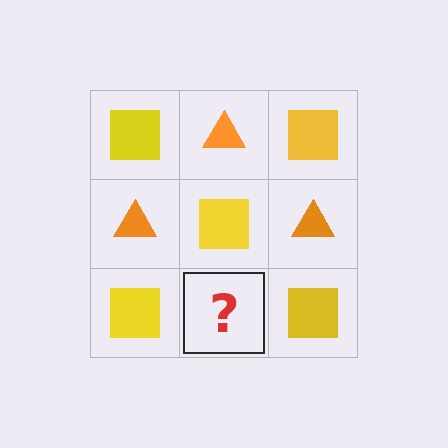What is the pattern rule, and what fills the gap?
The rule is that it alternates yellow square and orange triangle in a checkerboard pattern. The gap should be filled with an orange triangle.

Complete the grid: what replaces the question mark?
The question mark should be replaced with an orange triangle.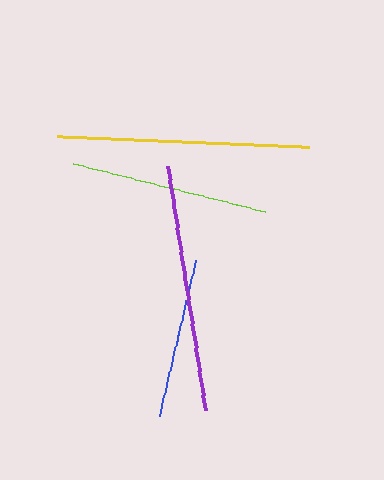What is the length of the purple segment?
The purple segment is approximately 246 pixels long.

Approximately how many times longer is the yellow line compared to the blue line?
The yellow line is approximately 1.6 times the length of the blue line.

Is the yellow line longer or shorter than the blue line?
The yellow line is longer than the blue line.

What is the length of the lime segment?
The lime segment is approximately 198 pixels long.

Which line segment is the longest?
The yellow line is the longest at approximately 252 pixels.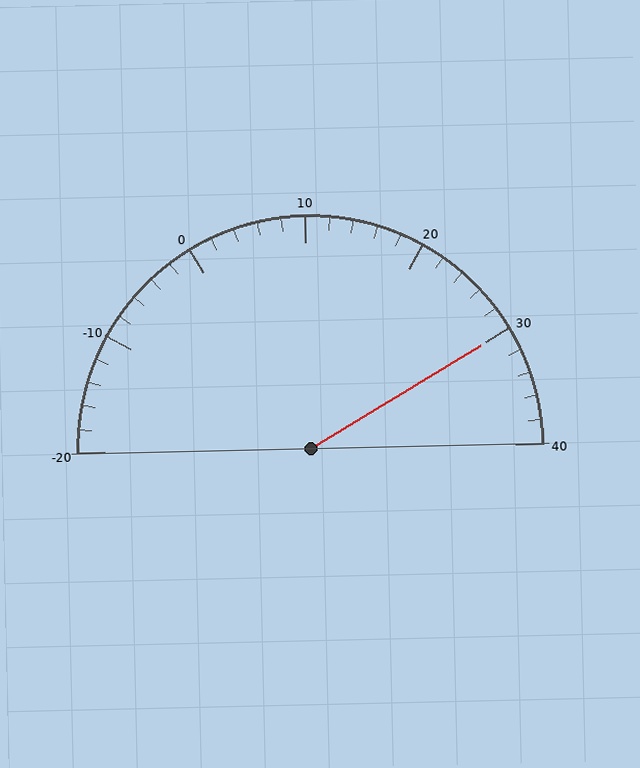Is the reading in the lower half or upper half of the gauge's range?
The reading is in the upper half of the range (-20 to 40).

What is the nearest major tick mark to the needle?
The nearest major tick mark is 30.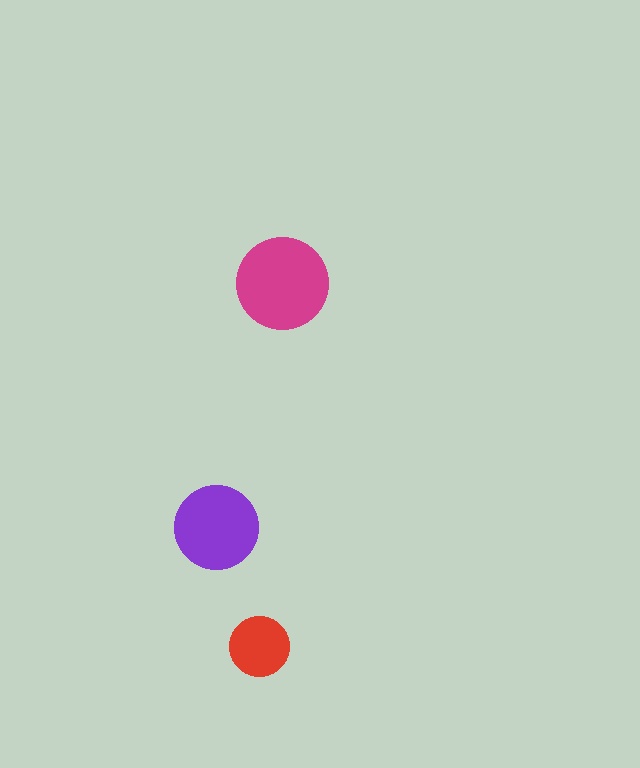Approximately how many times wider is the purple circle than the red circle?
About 1.5 times wider.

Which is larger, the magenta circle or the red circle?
The magenta one.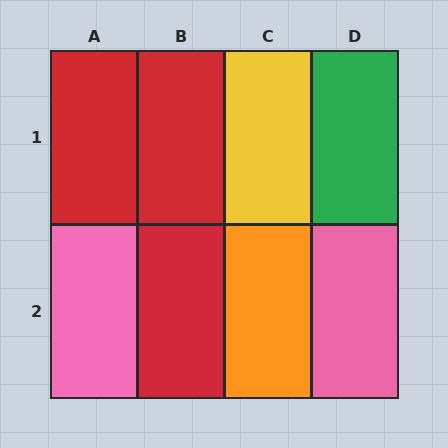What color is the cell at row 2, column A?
Pink.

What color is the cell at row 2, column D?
Pink.